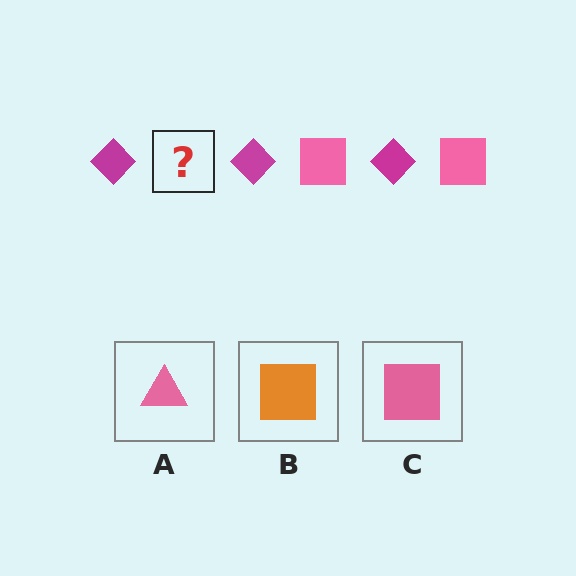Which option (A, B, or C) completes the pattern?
C.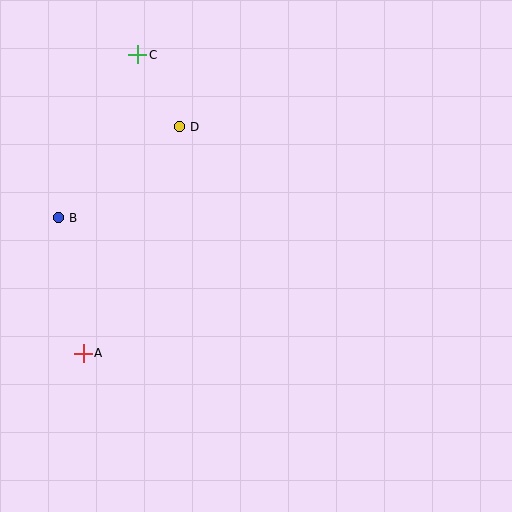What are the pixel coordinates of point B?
Point B is at (58, 218).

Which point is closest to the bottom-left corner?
Point A is closest to the bottom-left corner.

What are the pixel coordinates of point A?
Point A is at (83, 353).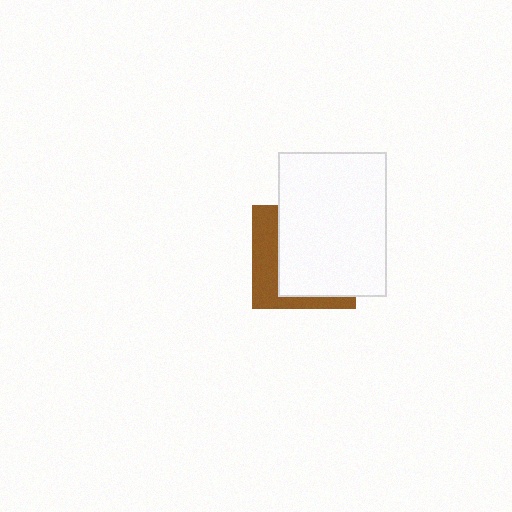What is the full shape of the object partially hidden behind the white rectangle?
The partially hidden object is a brown square.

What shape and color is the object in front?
The object in front is a white rectangle.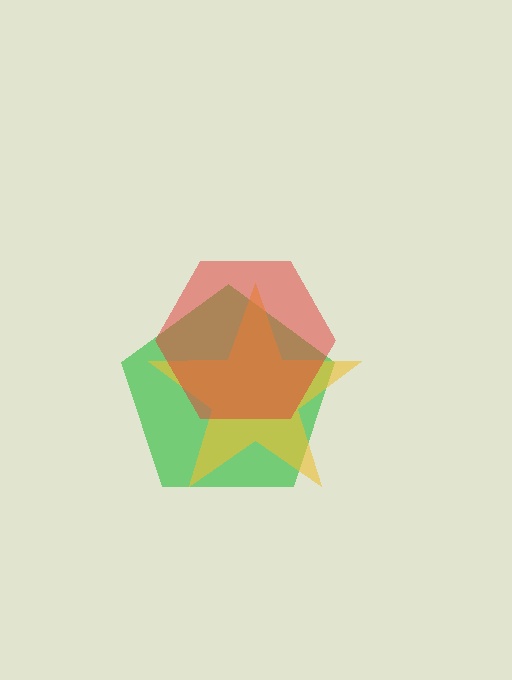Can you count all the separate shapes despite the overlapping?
Yes, there are 3 separate shapes.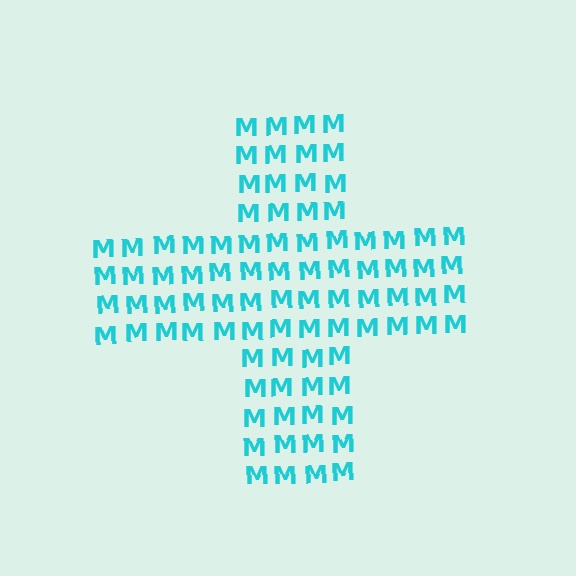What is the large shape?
The large shape is a cross.